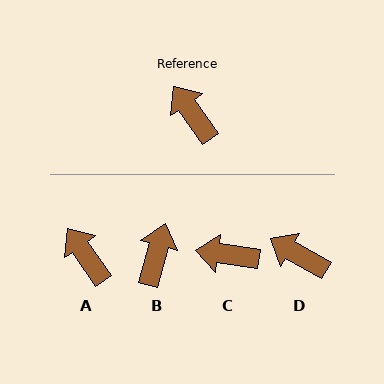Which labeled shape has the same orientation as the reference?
A.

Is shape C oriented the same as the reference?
No, it is off by about 48 degrees.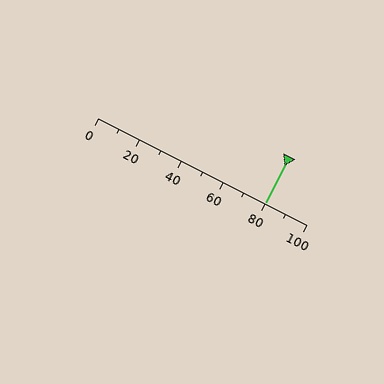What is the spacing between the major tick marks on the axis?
The major ticks are spaced 20 apart.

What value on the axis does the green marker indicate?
The marker indicates approximately 80.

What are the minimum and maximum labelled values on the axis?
The axis runs from 0 to 100.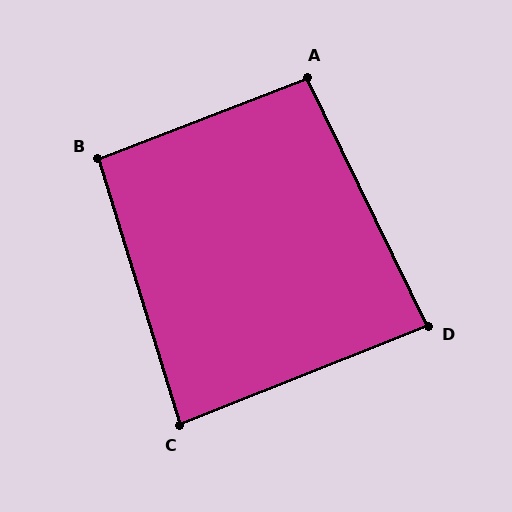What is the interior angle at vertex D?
Approximately 86 degrees (approximately right).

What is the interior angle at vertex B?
Approximately 94 degrees (approximately right).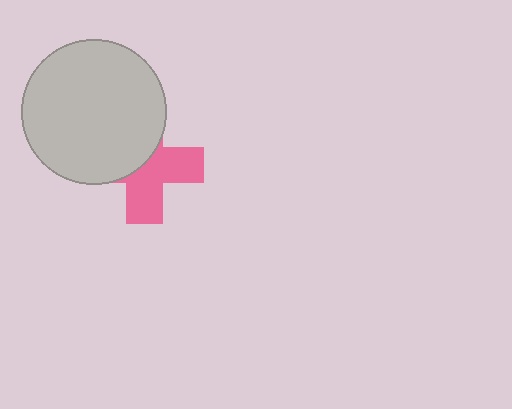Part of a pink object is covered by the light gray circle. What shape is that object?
It is a cross.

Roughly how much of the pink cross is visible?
About half of it is visible (roughly 52%).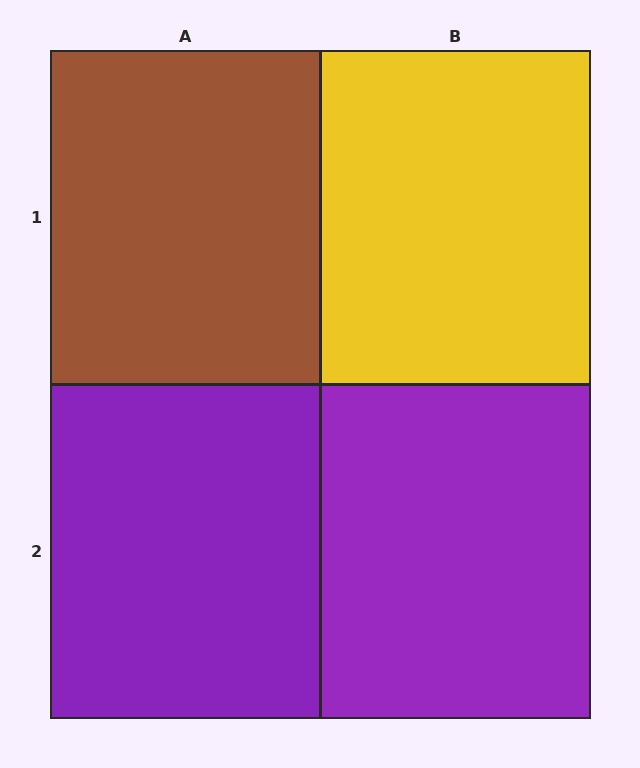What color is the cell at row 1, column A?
Brown.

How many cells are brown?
1 cell is brown.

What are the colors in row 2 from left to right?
Purple, purple.